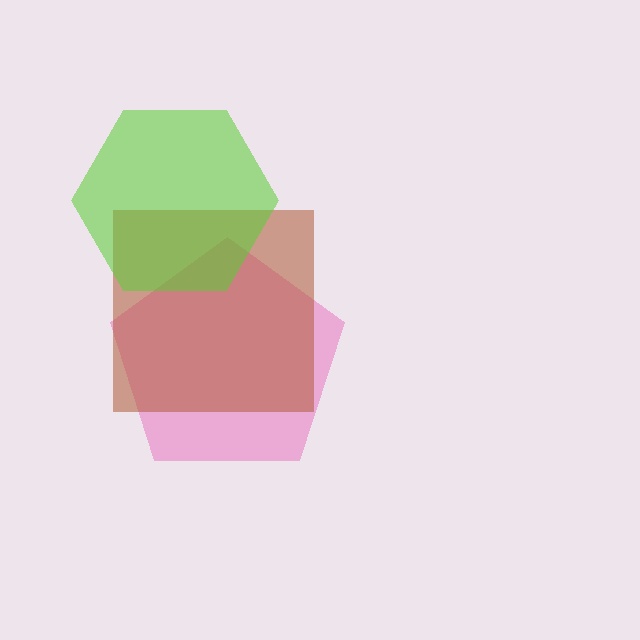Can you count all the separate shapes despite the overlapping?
Yes, there are 3 separate shapes.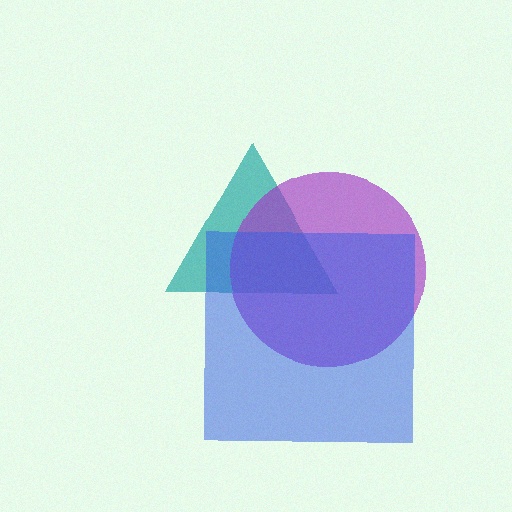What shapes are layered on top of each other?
The layered shapes are: a teal triangle, a purple circle, a blue square.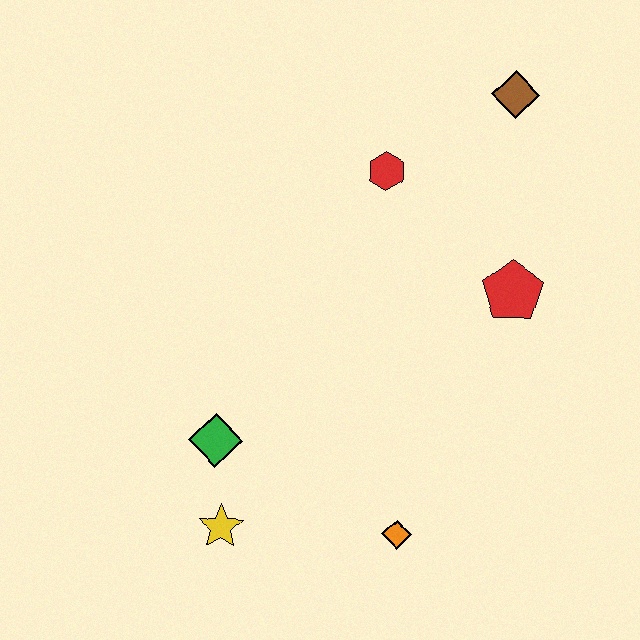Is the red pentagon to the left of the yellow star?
No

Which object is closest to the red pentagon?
The red hexagon is closest to the red pentagon.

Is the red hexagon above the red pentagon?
Yes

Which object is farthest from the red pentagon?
The yellow star is farthest from the red pentagon.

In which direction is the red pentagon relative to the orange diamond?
The red pentagon is above the orange diamond.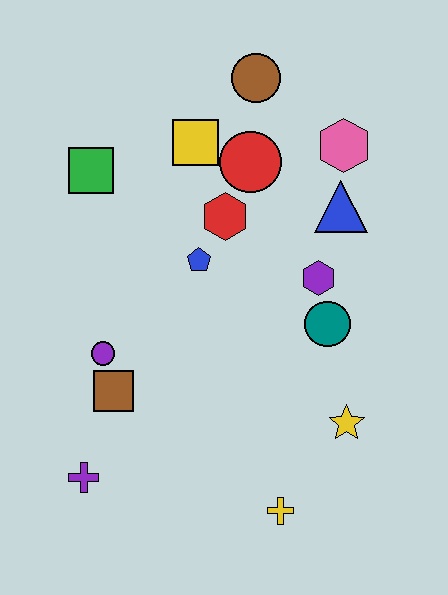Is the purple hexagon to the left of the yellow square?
No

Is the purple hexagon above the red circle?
No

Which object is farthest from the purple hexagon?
The purple cross is farthest from the purple hexagon.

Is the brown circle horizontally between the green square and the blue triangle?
Yes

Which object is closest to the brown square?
The purple circle is closest to the brown square.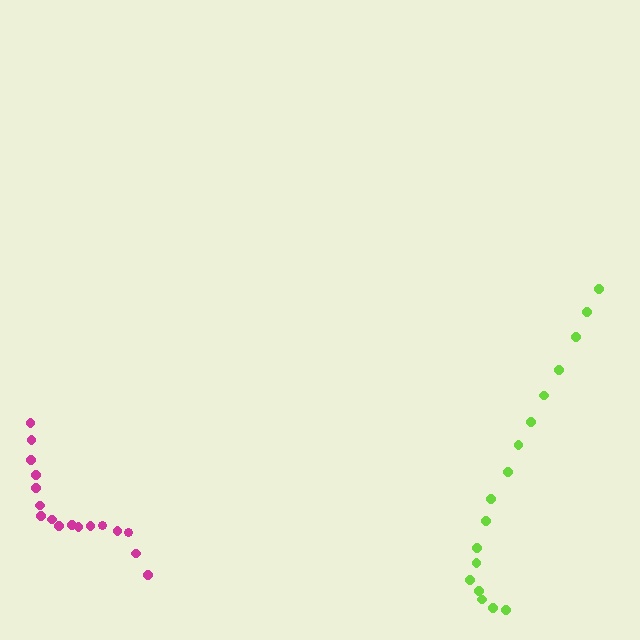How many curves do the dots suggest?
There are 2 distinct paths.